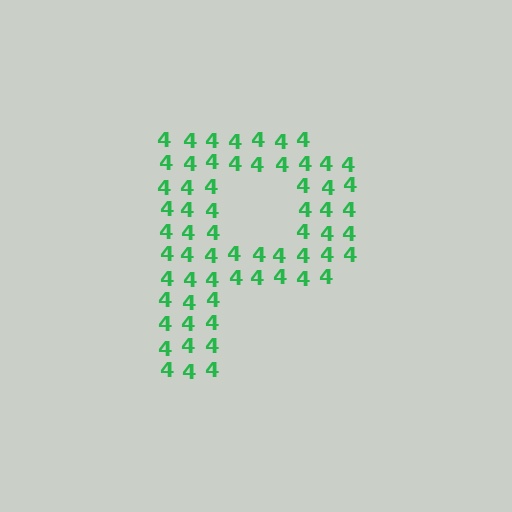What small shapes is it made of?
It is made of small digit 4's.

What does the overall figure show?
The overall figure shows the letter P.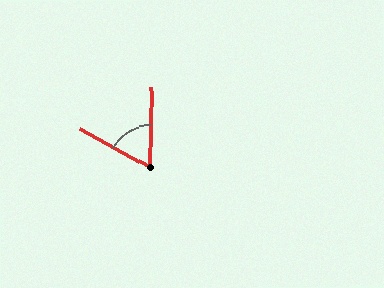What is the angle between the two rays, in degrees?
Approximately 63 degrees.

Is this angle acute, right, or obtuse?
It is acute.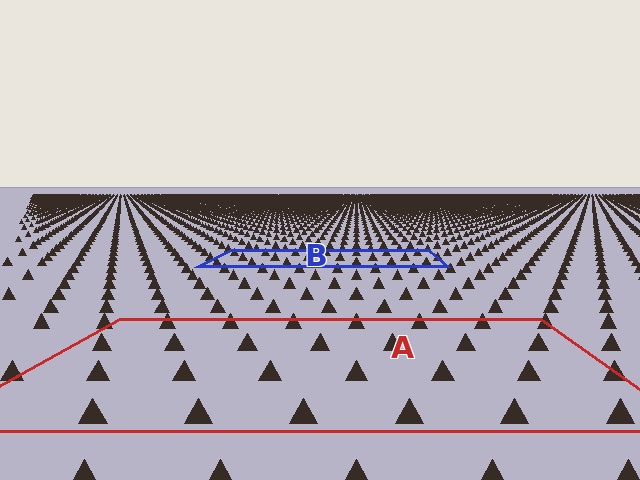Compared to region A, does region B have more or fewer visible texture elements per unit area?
Region B has more texture elements per unit area — they are packed more densely because it is farther away.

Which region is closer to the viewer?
Region A is closer. The texture elements there are larger and more spread out.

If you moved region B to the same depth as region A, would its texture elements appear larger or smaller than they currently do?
They would appear larger. At a closer depth, the same texture elements are projected at a bigger on-screen size.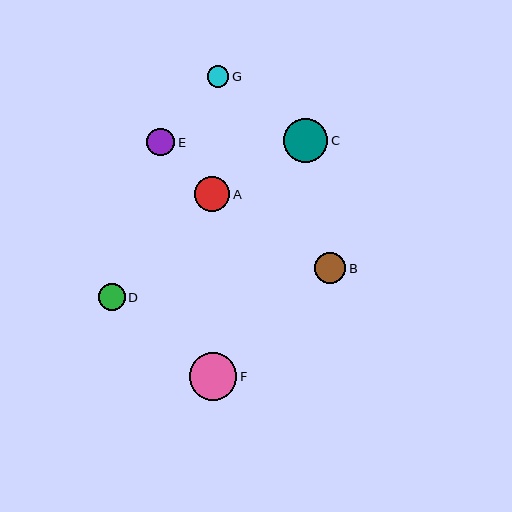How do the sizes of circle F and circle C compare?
Circle F and circle C are approximately the same size.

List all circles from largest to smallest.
From largest to smallest: F, C, A, B, E, D, G.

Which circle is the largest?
Circle F is the largest with a size of approximately 47 pixels.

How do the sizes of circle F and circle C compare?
Circle F and circle C are approximately the same size.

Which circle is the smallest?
Circle G is the smallest with a size of approximately 22 pixels.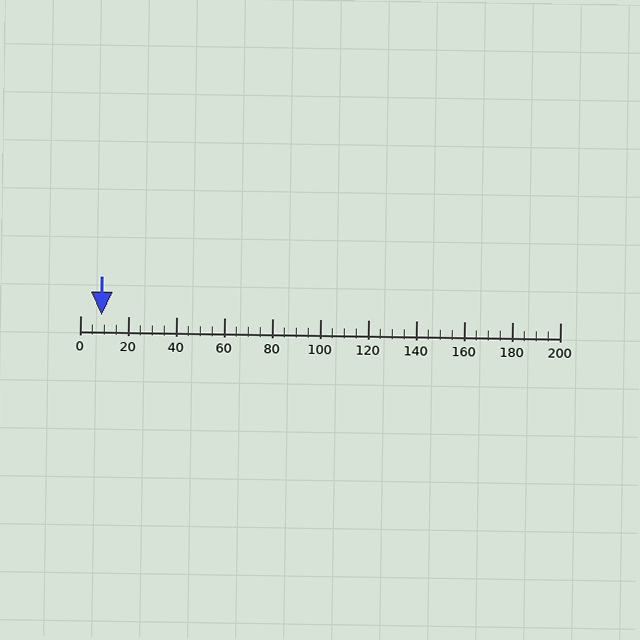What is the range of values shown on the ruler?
The ruler shows values from 0 to 200.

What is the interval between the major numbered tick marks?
The major tick marks are spaced 20 units apart.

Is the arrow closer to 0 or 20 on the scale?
The arrow is closer to 0.